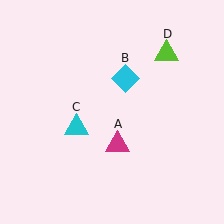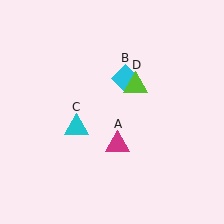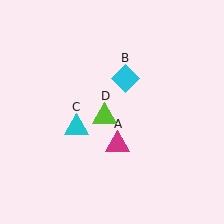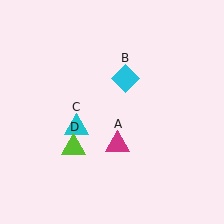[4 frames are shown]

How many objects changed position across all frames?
1 object changed position: lime triangle (object D).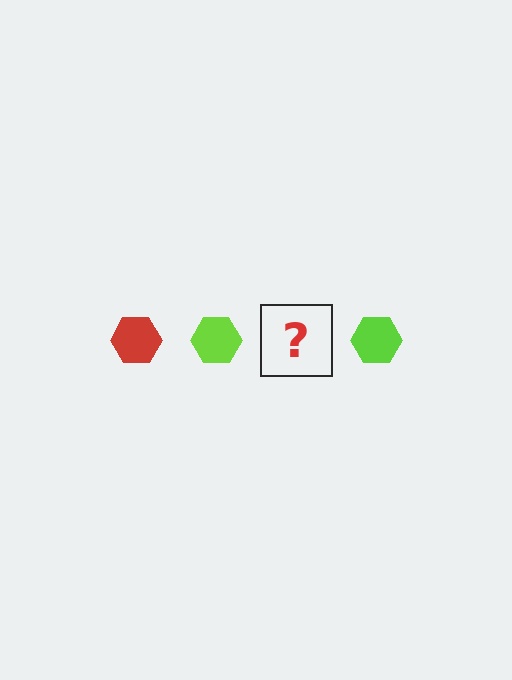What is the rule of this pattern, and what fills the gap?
The rule is that the pattern cycles through red, lime hexagons. The gap should be filled with a red hexagon.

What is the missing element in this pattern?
The missing element is a red hexagon.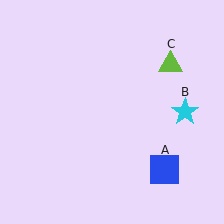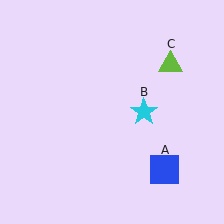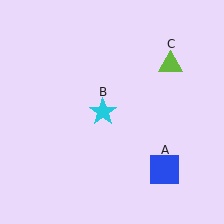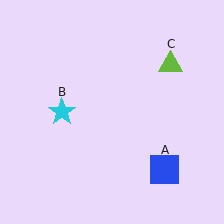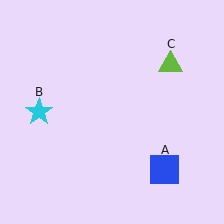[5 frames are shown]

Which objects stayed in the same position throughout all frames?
Blue square (object A) and lime triangle (object C) remained stationary.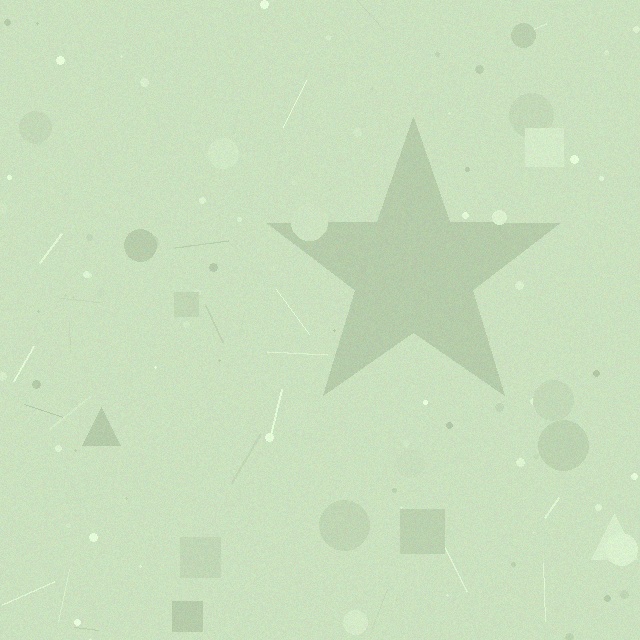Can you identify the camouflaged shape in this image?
The camouflaged shape is a star.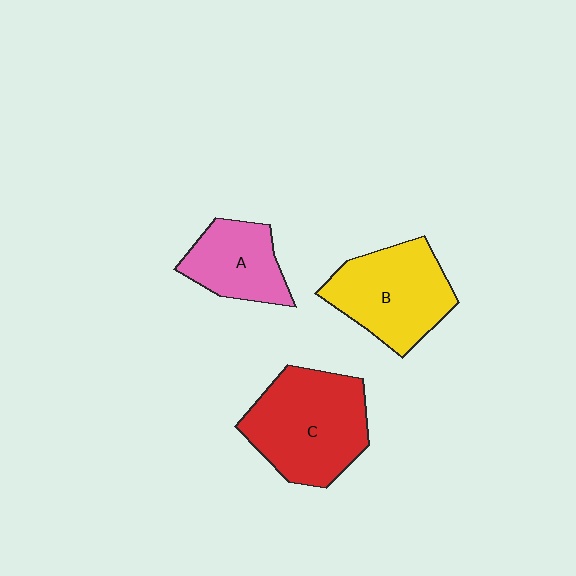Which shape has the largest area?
Shape C (red).